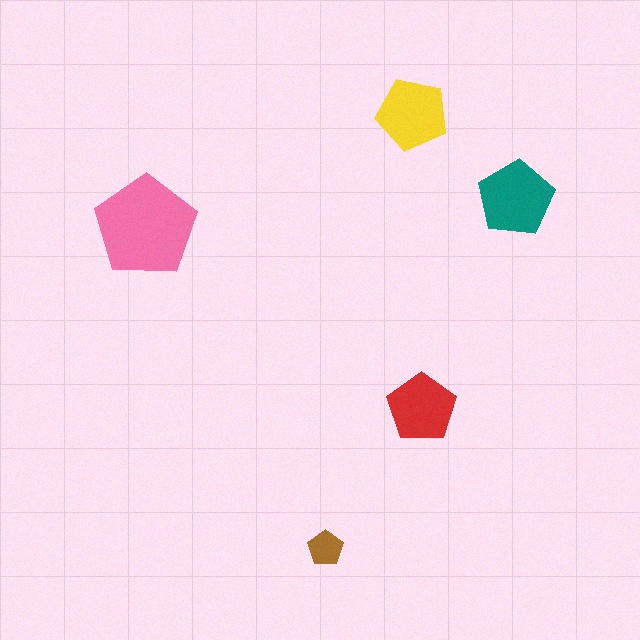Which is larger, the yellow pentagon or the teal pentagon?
The teal one.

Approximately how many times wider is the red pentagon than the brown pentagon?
About 2 times wider.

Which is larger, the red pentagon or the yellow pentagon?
The yellow one.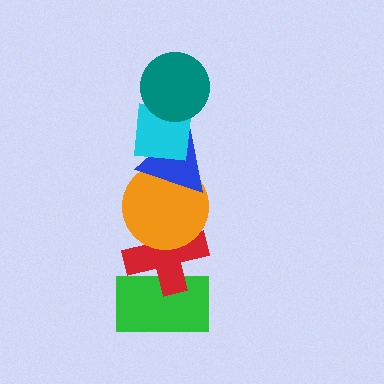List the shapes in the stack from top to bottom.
From top to bottom: the teal circle, the cyan square, the blue triangle, the orange circle, the red cross, the green rectangle.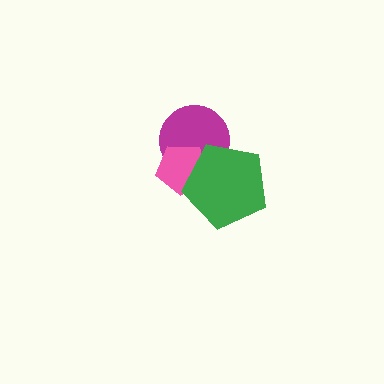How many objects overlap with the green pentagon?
2 objects overlap with the green pentagon.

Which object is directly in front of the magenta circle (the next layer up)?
The pink pentagon is directly in front of the magenta circle.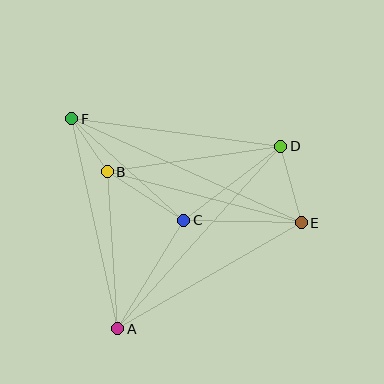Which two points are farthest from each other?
Points E and F are farthest from each other.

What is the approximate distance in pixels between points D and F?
The distance between D and F is approximately 211 pixels.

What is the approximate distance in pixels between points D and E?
The distance between D and E is approximately 79 pixels.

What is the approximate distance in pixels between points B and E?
The distance between B and E is approximately 200 pixels.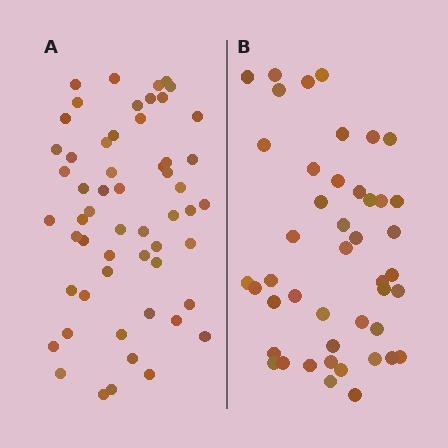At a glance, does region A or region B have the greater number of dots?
Region A (the left region) has more dots.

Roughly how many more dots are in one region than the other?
Region A has roughly 12 or so more dots than region B.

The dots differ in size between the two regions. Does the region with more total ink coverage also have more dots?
No. Region B has more total ink coverage because its dots are larger, but region A actually contains more individual dots. Total area can be misleading — the number of items is what matters here.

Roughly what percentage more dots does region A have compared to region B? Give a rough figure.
About 25% more.